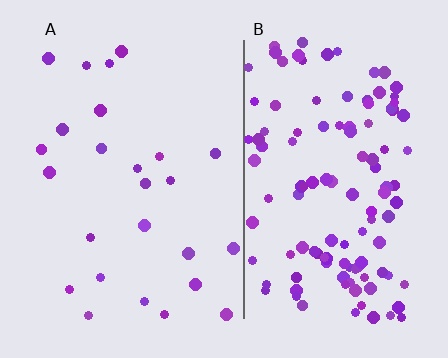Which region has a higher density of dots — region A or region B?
B (the right).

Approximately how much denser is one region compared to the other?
Approximately 4.8× — region B over region A.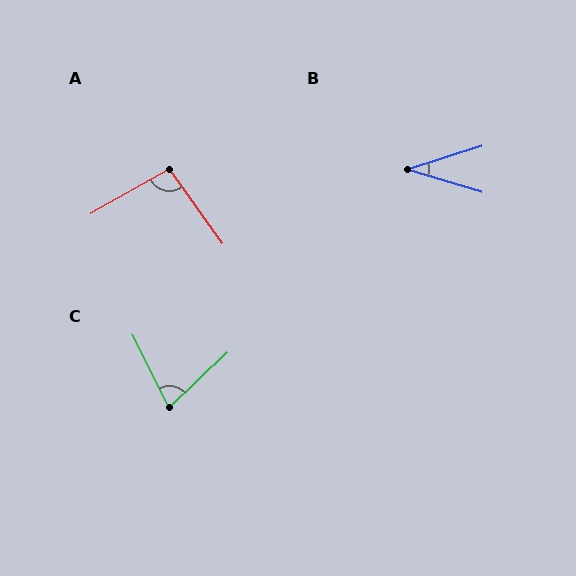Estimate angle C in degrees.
Approximately 73 degrees.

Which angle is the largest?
A, at approximately 96 degrees.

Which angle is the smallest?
B, at approximately 35 degrees.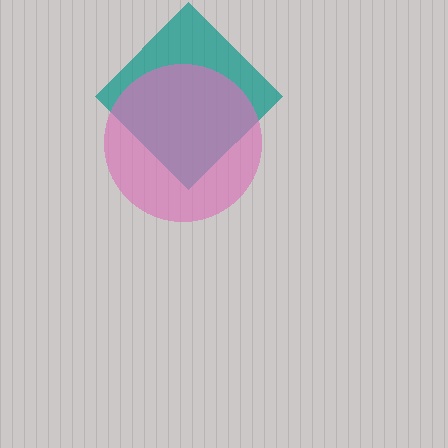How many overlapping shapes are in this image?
There are 2 overlapping shapes in the image.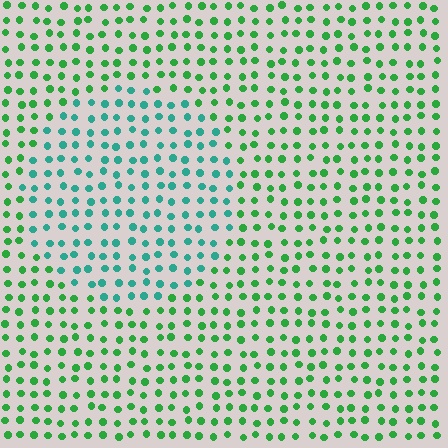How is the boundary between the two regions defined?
The boundary is defined purely by a slight shift in hue (about 40 degrees). Spacing, size, and orientation are identical on both sides.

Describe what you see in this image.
The image is filled with small green elements in a uniform arrangement. A circle-shaped region is visible where the elements are tinted to a slightly different hue, forming a subtle color boundary.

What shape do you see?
I see a circle.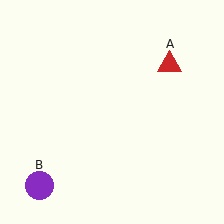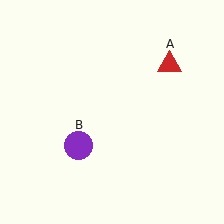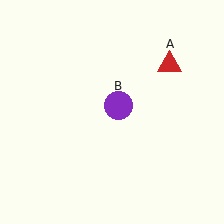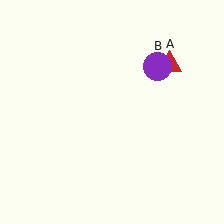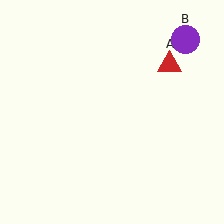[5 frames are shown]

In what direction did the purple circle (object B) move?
The purple circle (object B) moved up and to the right.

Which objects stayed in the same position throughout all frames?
Red triangle (object A) remained stationary.